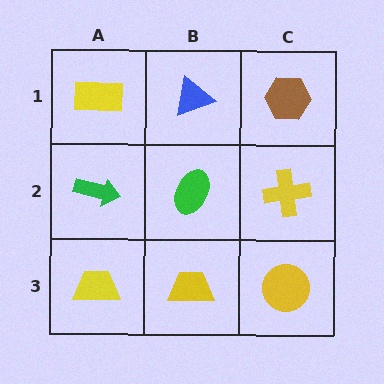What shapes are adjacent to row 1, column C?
A yellow cross (row 2, column C), a blue triangle (row 1, column B).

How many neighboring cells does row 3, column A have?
2.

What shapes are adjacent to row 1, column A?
A green arrow (row 2, column A), a blue triangle (row 1, column B).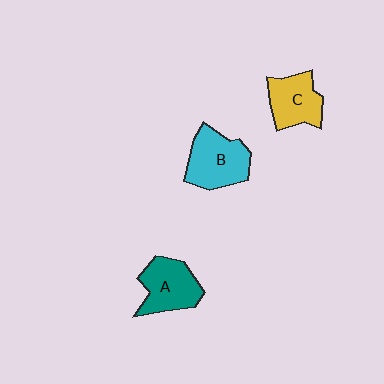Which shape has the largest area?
Shape B (cyan).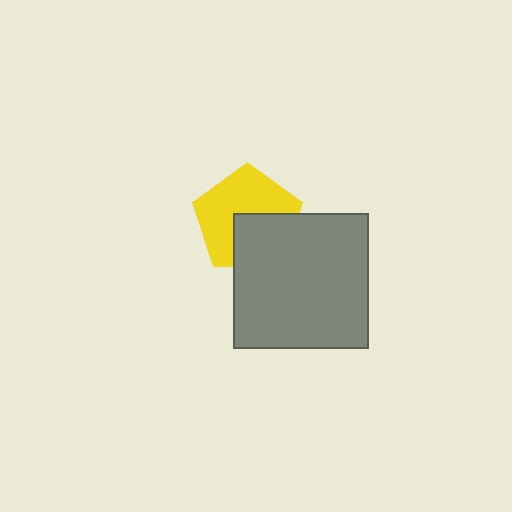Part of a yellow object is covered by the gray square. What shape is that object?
It is a pentagon.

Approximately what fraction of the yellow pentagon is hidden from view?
Roughly 38% of the yellow pentagon is hidden behind the gray square.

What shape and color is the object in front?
The object in front is a gray square.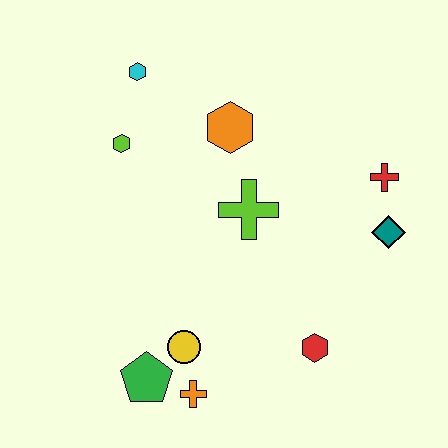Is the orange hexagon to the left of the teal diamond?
Yes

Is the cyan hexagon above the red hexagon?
Yes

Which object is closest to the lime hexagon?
The cyan hexagon is closest to the lime hexagon.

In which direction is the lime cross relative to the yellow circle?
The lime cross is above the yellow circle.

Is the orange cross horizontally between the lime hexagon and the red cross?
Yes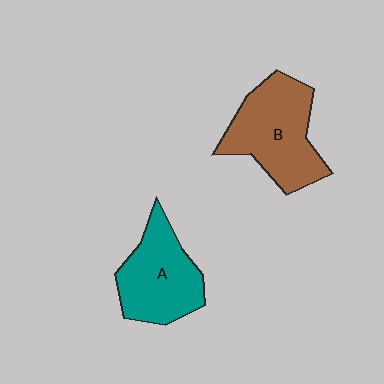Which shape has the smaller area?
Shape A (teal).